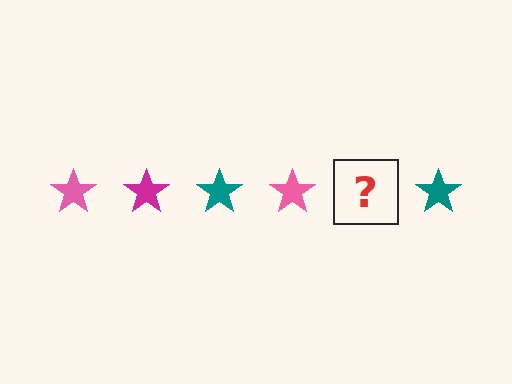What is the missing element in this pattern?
The missing element is a magenta star.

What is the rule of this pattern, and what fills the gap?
The rule is that the pattern cycles through pink, magenta, teal stars. The gap should be filled with a magenta star.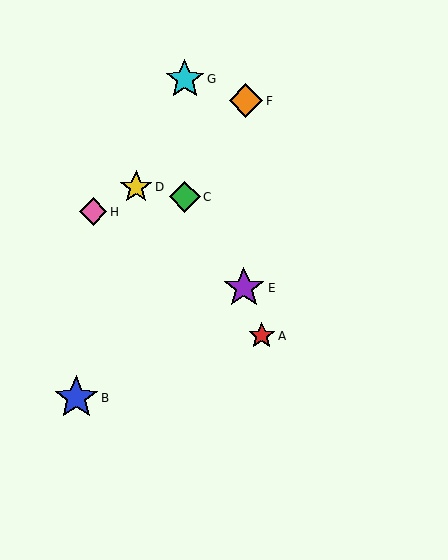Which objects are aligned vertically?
Objects C, G are aligned vertically.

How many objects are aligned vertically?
2 objects (C, G) are aligned vertically.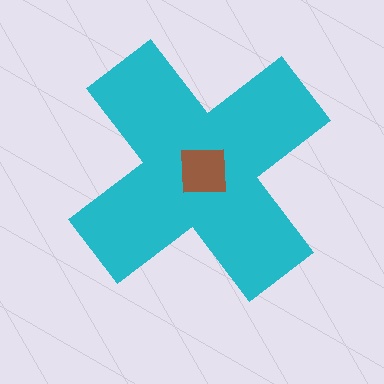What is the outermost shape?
The cyan cross.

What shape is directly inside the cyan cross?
The brown square.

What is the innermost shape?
The brown square.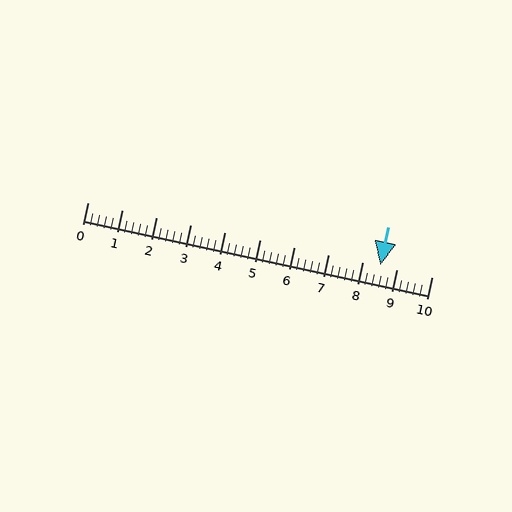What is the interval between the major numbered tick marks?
The major tick marks are spaced 1 units apart.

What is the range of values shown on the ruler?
The ruler shows values from 0 to 10.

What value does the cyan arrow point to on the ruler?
The cyan arrow points to approximately 8.5.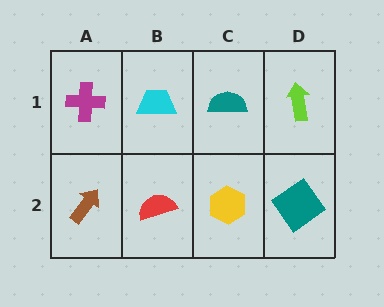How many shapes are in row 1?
4 shapes.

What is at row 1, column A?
A magenta cross.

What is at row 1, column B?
A cyan trapezoid.